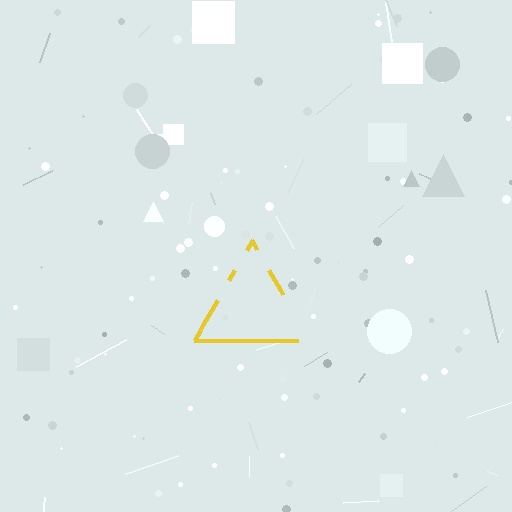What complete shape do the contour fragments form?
The contour fragments form a triangle.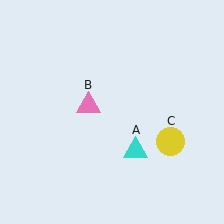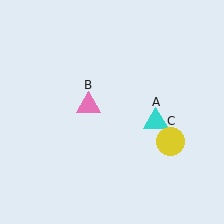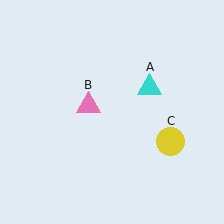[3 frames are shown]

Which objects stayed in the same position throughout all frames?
Pink triangle (object B) and yellow circle (object C) remained stationary.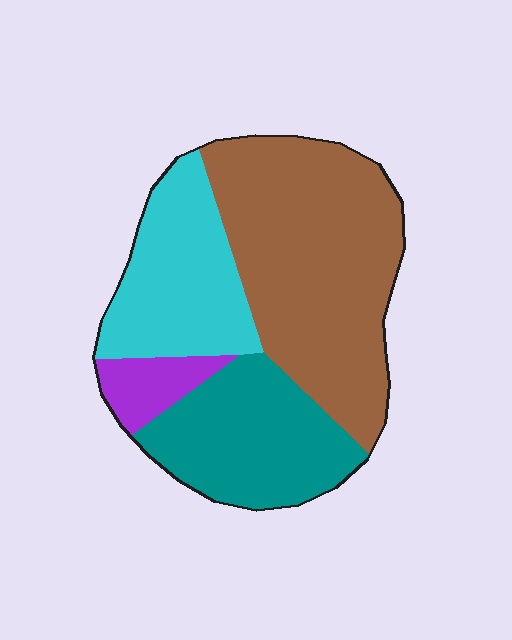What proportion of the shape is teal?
Teal covers about 25% of the shape.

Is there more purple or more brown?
Brown.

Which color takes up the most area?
Brown, at roughly 45%.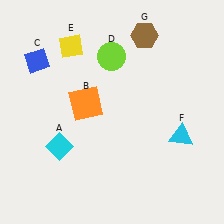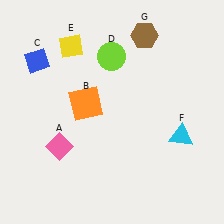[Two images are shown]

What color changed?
The diamond (A) changed from cyan in Image 1 to pink in Image 2.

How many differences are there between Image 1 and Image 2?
There is 1 difference between the two images.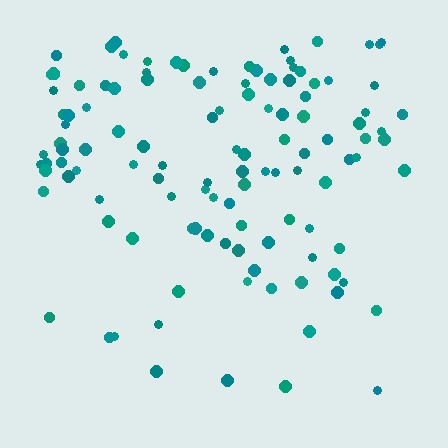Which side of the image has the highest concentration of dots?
The top.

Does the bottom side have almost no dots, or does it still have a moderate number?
Still a moderate number, just noticeably fewer than the top.